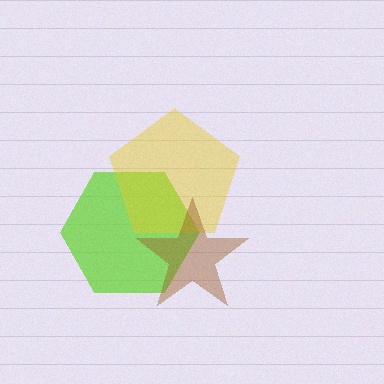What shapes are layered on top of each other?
The layered shapes are: a lime hexagon, a yellow pentagon, a brown star.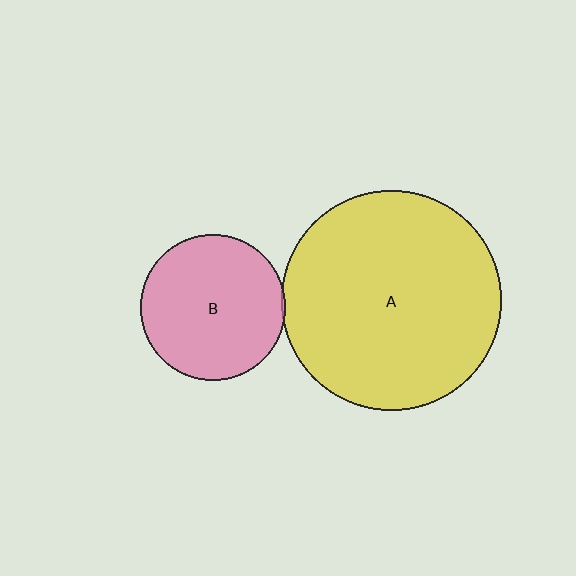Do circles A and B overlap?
Yes.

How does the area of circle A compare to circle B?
Approximately 2.3 times.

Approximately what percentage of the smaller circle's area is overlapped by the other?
Approximately 5%.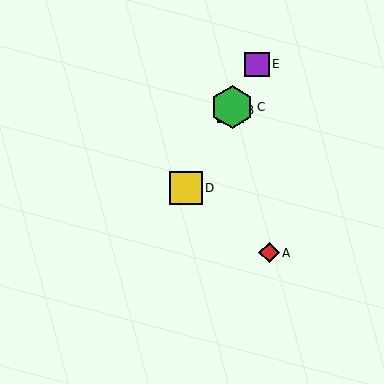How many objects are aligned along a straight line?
4 objects (B, C, D, E) are aligned along a straight line.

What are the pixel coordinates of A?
Object A is at (269, 253).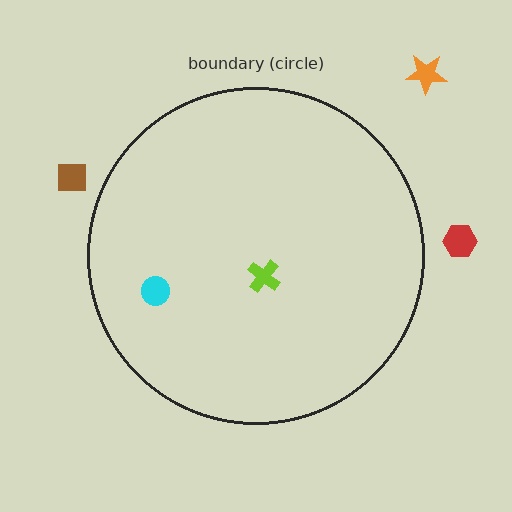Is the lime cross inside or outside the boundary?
Inside.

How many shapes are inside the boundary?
2 inside, 3 outside.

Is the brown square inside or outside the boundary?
Outside.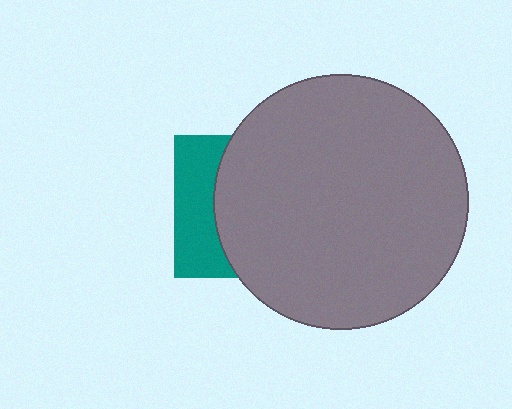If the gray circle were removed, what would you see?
You would see the complete teal square.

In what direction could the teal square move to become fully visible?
The teal square could move left. That would shift it out from behind the gray circle entirely.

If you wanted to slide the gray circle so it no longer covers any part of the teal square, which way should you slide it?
Slide it right — that is the most direct way to separate the two shapes.